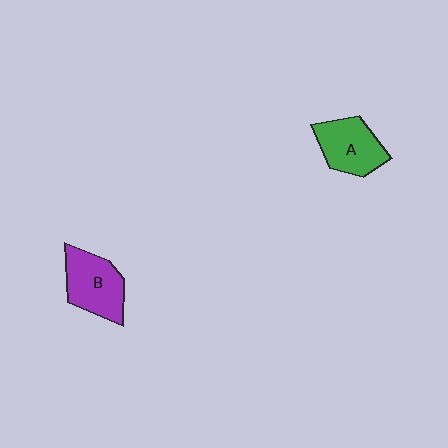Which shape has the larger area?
Shape B (purple).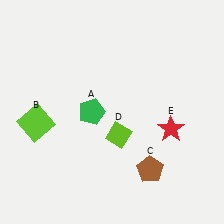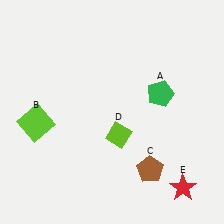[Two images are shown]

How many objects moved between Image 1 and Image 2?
2 objects moved between the two images.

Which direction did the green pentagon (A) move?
The green pentagon (A) moved right.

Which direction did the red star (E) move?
The red star (E) moved down.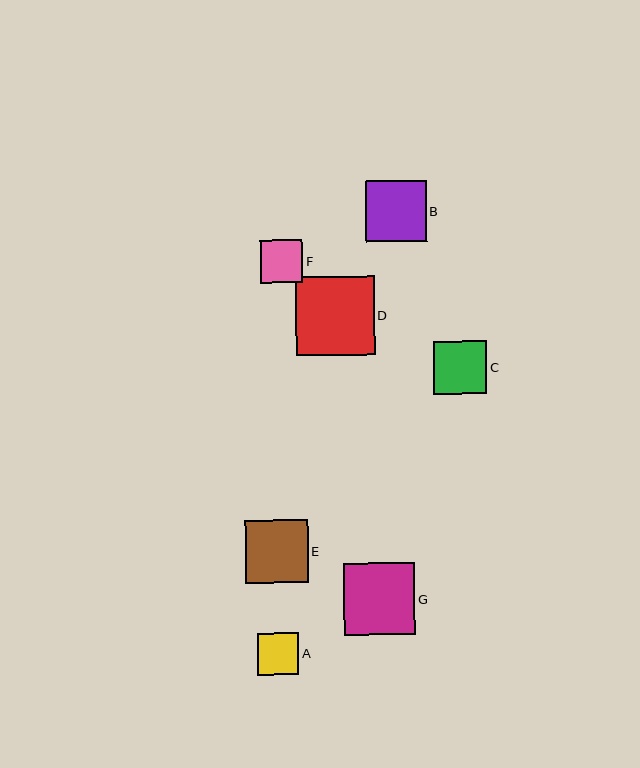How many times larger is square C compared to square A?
Square C is approximately 1.3 times the size of square A.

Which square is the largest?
Square D is the largest with a size of approximately 78 pixels.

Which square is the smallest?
Square A is the smallest with a size of approximately 42 pixels.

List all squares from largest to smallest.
From largest to smallest: D, G, E, B, C, F, A.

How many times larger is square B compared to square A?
Square B is approximately 1.5 times the size of square A.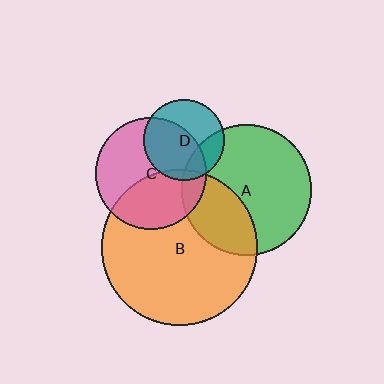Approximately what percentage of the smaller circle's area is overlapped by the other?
Approximately 55%.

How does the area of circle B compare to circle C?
Approximately 1.9 times.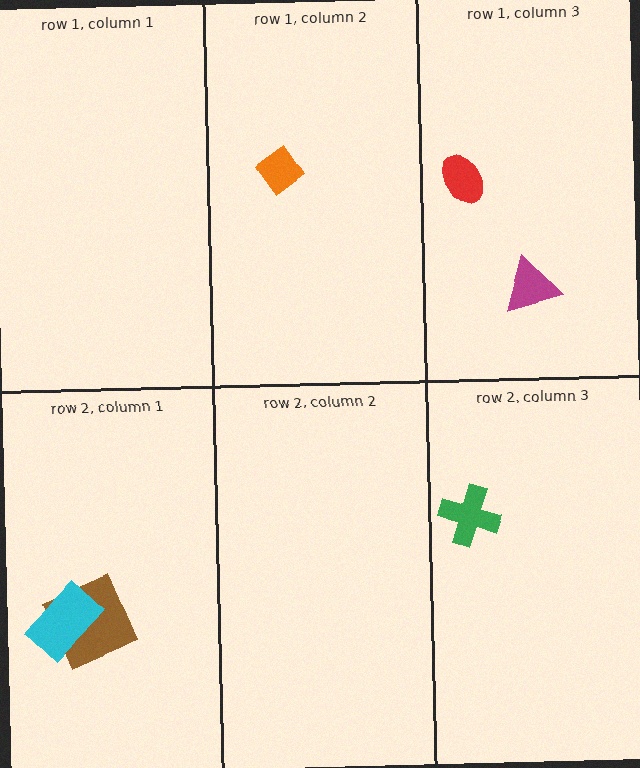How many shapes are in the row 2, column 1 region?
2.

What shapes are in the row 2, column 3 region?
The green cross.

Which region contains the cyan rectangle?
The row 2, column 1 region.